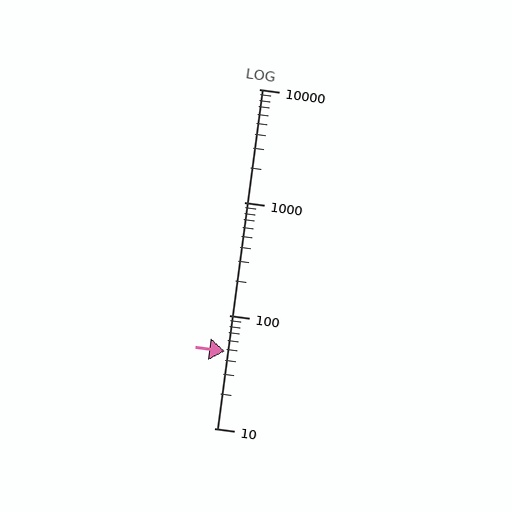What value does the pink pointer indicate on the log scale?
The pointer indicates approximately 48.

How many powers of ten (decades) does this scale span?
The scale spans 3 decades, from 10 to 10000.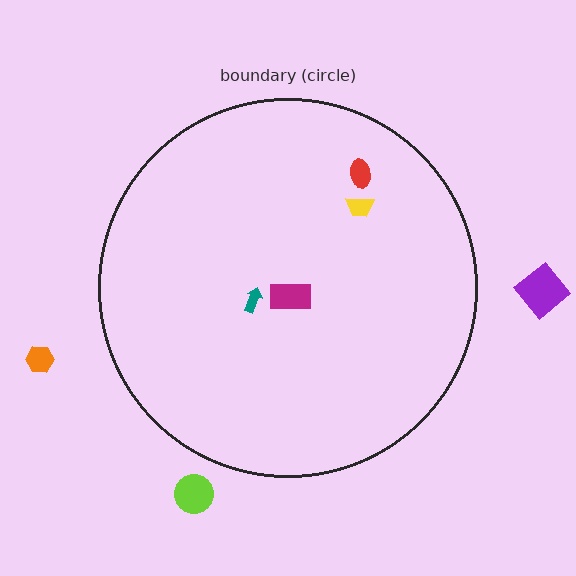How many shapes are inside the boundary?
4 inside, 3 outside.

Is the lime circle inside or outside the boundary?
Outside.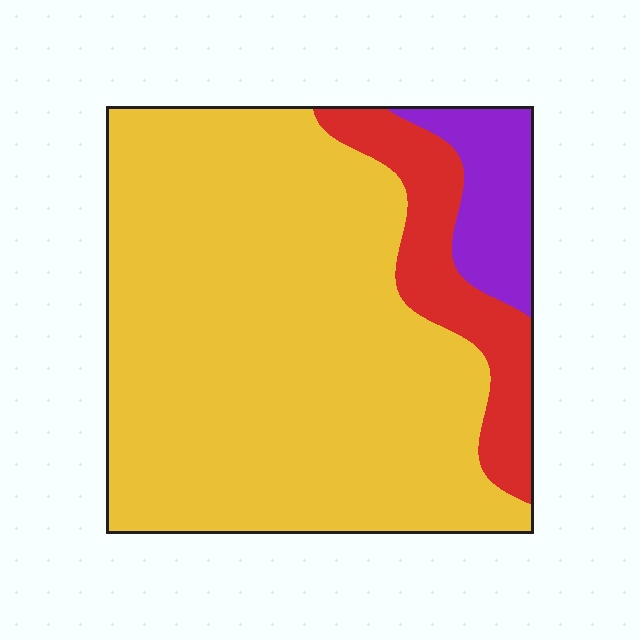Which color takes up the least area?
Purple, at roughly 10%.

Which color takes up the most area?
Yellow, at roughly 75%.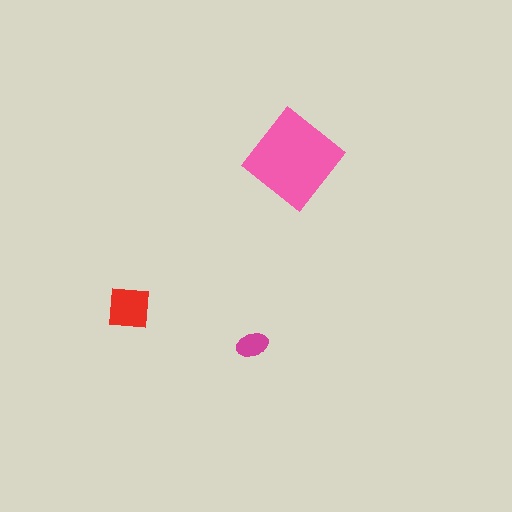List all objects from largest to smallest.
The pink diamond, the red square, the magenta ellipse.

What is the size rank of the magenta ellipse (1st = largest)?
3rd.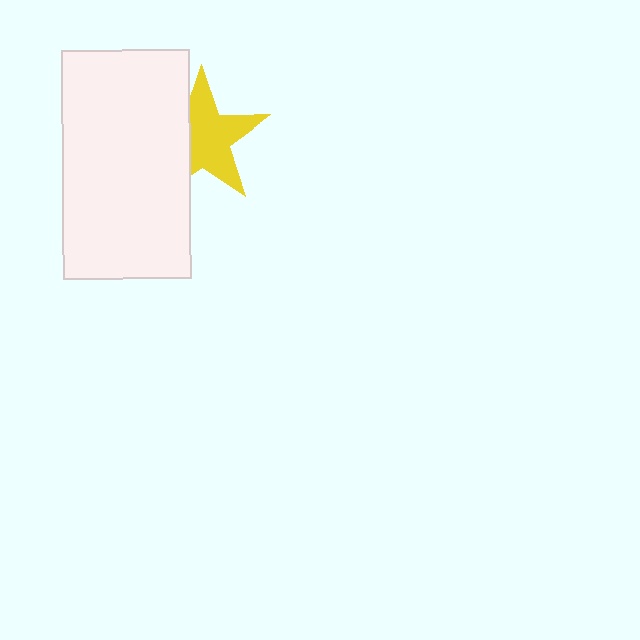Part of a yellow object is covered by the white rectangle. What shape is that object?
It is a star.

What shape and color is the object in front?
The object in front is a white rectangle.